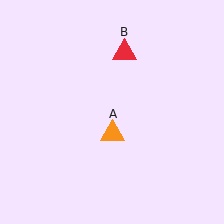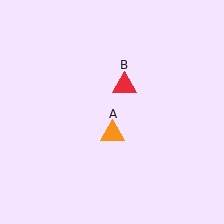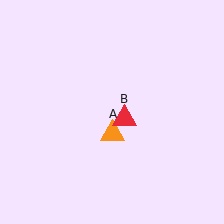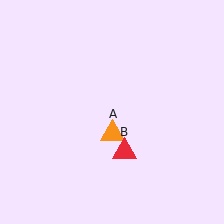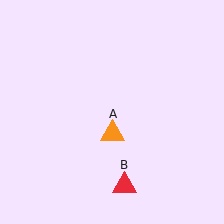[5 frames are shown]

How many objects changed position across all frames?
1 object changed position: red triangle (object B).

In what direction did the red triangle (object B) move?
The red triangle (object B) moved down.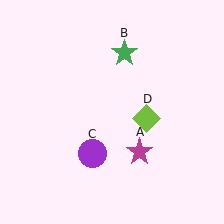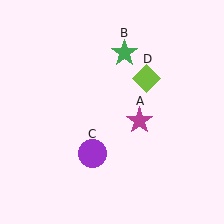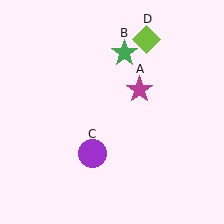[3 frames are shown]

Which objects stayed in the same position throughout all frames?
Green star (object B) and purple circle (object C) remained stationary.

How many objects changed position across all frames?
2 objects changed position: magenta star (object A), lime diamond (object D).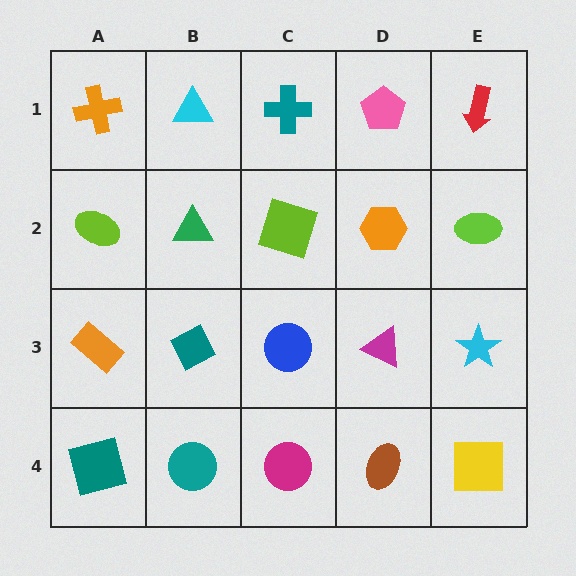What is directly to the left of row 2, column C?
A green triangle.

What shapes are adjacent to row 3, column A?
A lime ellipse (row 2, column A), a teal square (row 4, column A), a teal diamond (row 3, column B).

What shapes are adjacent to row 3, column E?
A lime ellipse (row 2, column E), a yellow square (row 4, column E), a magenta triangle (row 3, column D).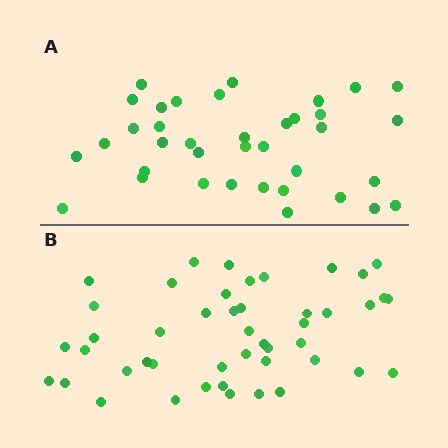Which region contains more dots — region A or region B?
Region B (the bottom region) has more dots.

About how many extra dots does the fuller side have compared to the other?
Region B has roughly 8 or so more dots than region A.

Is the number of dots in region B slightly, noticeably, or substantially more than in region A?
Region B has only slightly more — the two regions are fairly close. The ratio is roughly 1.2 to 1.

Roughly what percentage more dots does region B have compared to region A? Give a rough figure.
About 25% more.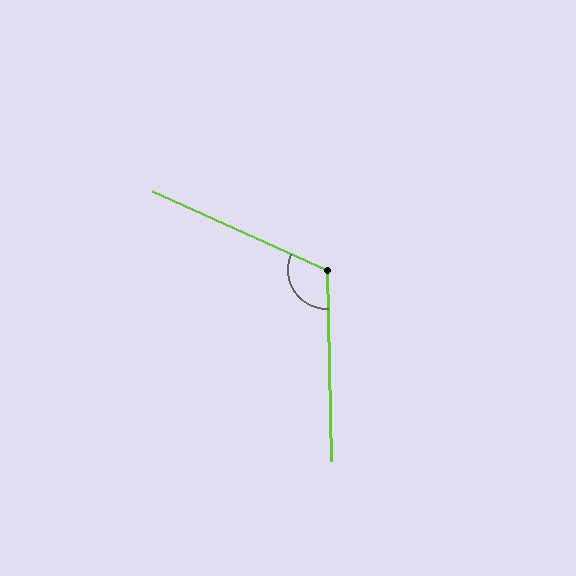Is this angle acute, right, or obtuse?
It is obtuse.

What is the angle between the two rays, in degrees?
Approximately 115 degrees.